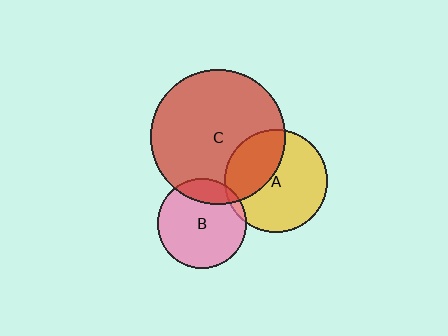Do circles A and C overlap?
Yes.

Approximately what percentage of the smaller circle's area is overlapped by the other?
Approximately 35%.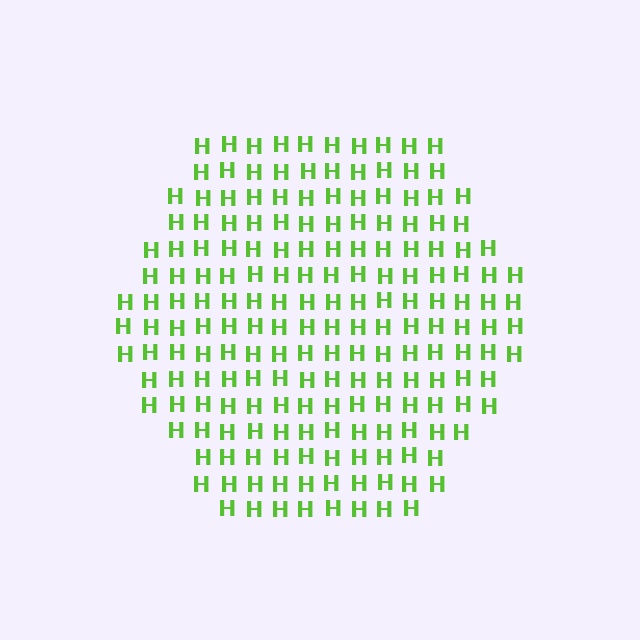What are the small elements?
The small elements are letter H's.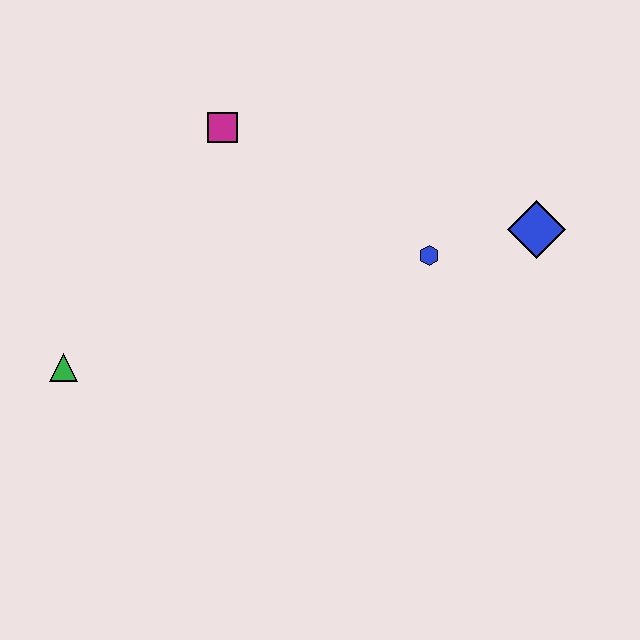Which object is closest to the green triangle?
The magenta square is closest to the green triangle.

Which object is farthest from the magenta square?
The blue diamond is farthest from the magenta square.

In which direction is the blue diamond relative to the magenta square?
The blue diamond is to the right of the magenta square.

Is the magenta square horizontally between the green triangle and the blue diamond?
Yes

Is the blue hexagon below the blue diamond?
Yes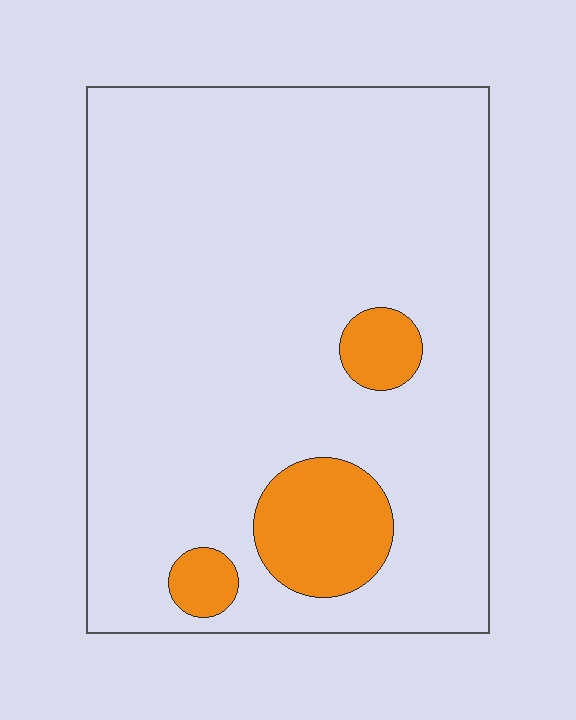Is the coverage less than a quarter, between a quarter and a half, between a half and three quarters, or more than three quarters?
Less than a quarter.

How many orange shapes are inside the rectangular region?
3.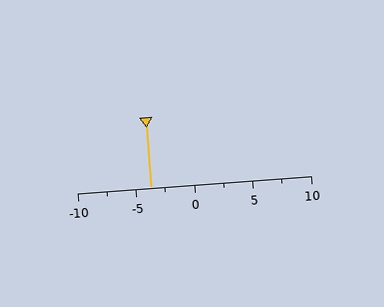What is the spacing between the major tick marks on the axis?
The major ticks are spaced 5 apart.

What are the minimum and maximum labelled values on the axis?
The axis runs from -10 to 10.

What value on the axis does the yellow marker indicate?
The marker indicates approximately -3.8.